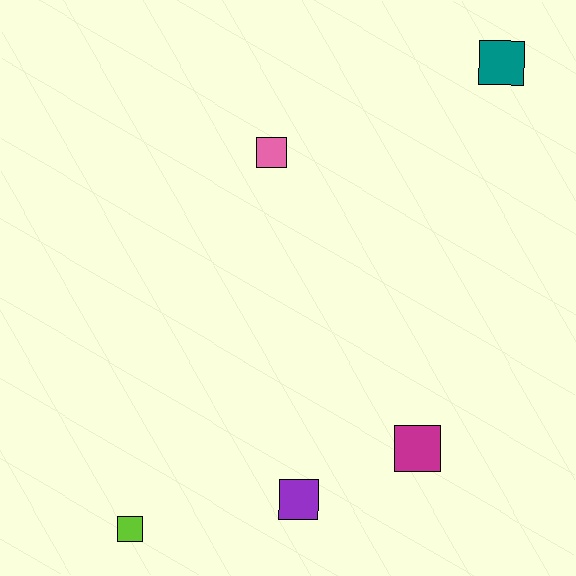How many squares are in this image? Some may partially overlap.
There are 5 squares.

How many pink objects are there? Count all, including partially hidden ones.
There is 1 pink object.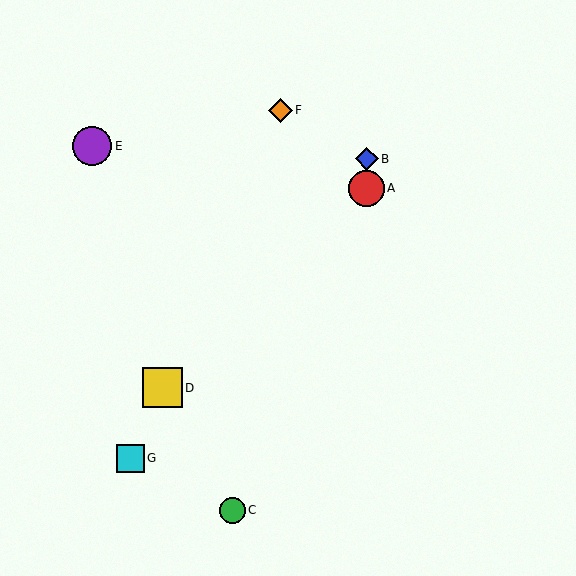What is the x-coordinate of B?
Object B is at x≈367.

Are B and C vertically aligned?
No, B is at x≈367 and C is at x≈233.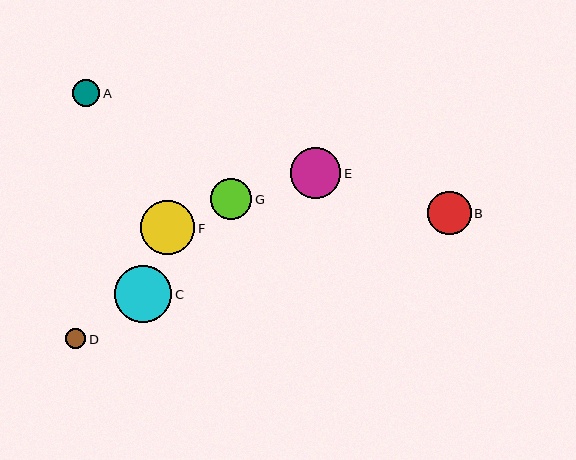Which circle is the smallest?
Circle D is the smallest with a size of approximately 20 pixels.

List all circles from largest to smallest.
From largest to smallest: C, F, E, B, G, A, D.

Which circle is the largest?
Circle C is the largest with a size of approximately 57 pixels.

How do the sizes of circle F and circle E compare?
Circle F and circle E are approximately the same size.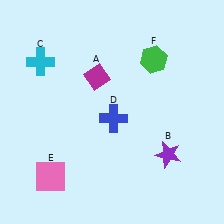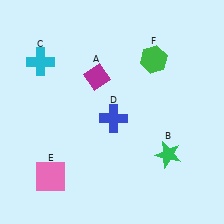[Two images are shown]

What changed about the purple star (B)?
In Image 1, B is purple. In Image 2, it changed to green.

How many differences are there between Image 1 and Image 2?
There is 1 difference between the two images.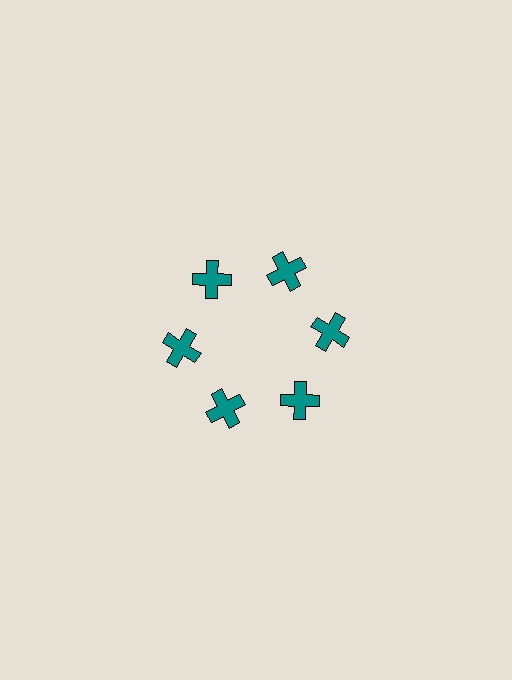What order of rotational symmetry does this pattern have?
This pattern has 6-fold rotational symmetry.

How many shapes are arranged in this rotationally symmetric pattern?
There are 6 shapes, arranged in 6 groups of 1.